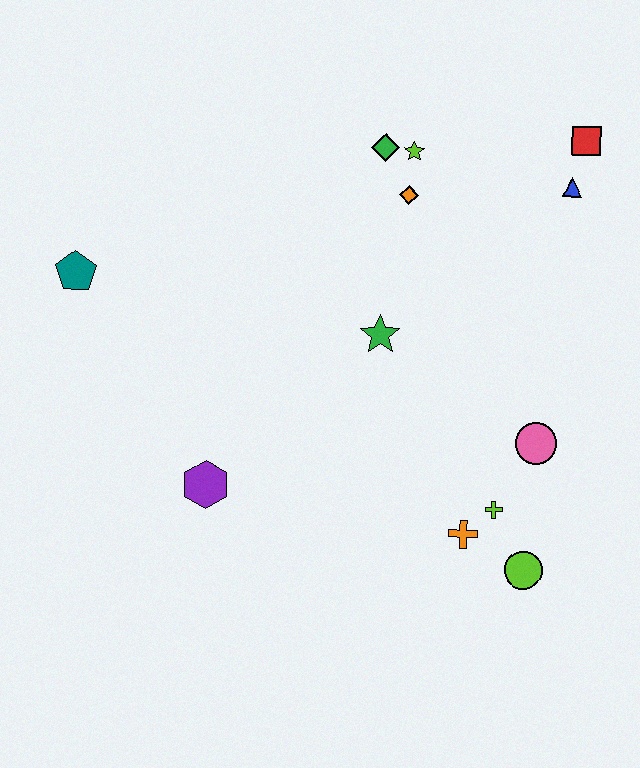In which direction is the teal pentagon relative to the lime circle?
The teal pentagon is to the left of the lime circle.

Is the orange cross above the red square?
No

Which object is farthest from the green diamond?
The lime circle is farthest from the green diamond.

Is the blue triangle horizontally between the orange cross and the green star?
No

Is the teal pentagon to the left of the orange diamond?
Yes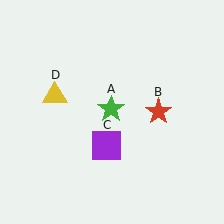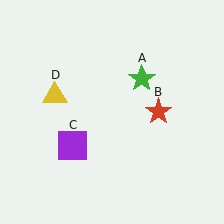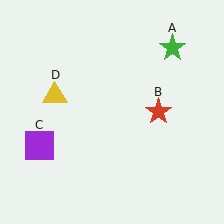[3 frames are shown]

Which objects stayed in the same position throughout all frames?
Red star (object B) and yellow triangle (object D) remained stationary.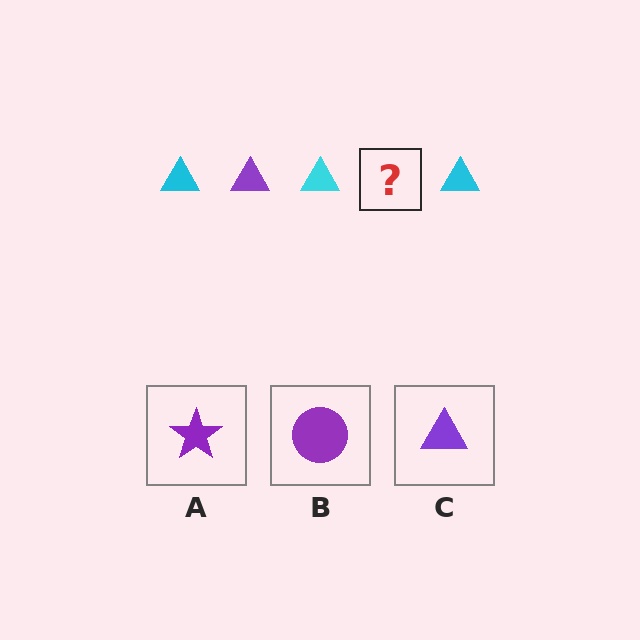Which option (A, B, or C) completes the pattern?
C.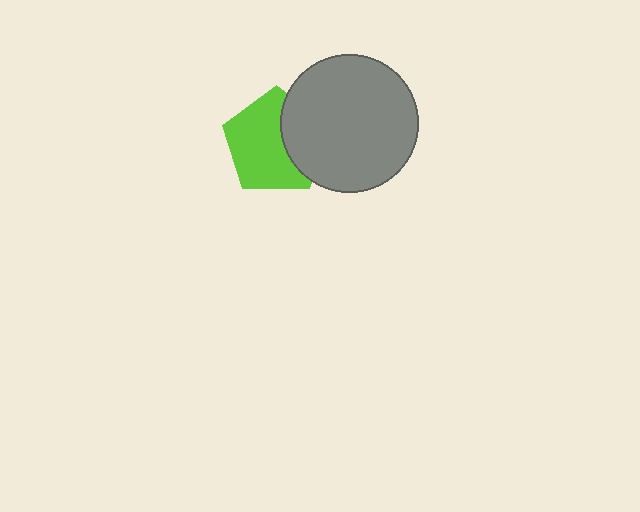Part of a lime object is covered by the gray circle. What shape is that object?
It is a pentagon.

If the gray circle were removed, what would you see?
You would see the complete lime pentagon.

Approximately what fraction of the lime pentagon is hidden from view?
Roughly 34% of the lime pentagon is hidden behind the gray circle.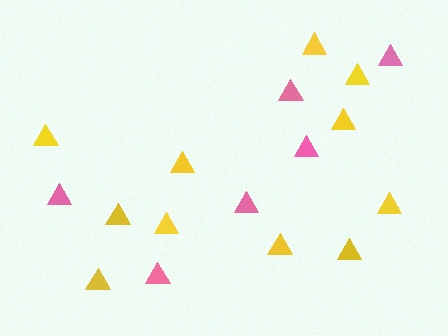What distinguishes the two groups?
There are 2 groups: one group of yellow triangles (11) and one group of pink triangles (6).